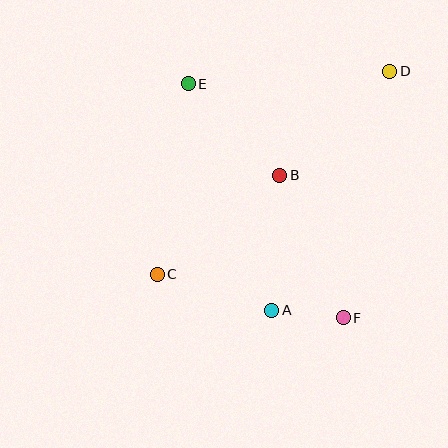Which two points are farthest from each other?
Points C and D are farthest from each other.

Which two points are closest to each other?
Points A and F are closest to each other.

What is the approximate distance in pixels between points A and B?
The distance between A and B is approximately 136 pixels.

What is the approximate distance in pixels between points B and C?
The distance between B and C is approximately 158 pixels.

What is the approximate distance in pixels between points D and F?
The distance between D and F is approximately 251 pixels.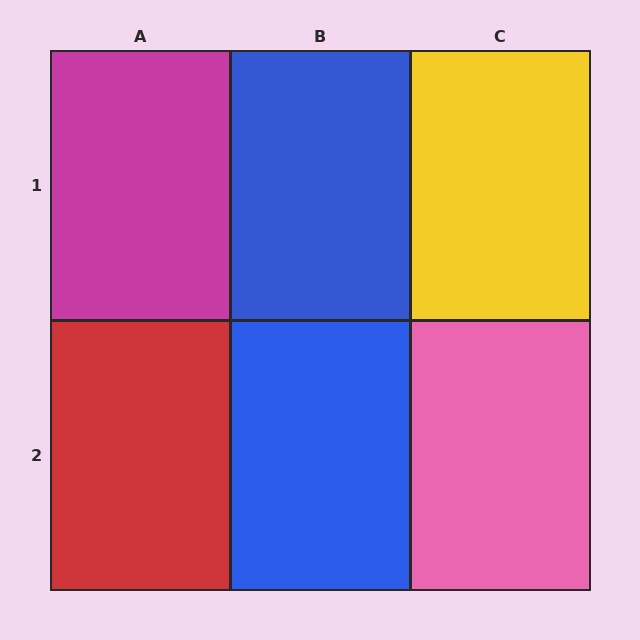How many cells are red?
1 cell is red.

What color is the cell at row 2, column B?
Blue.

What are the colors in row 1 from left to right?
Magenta, blue, yellow.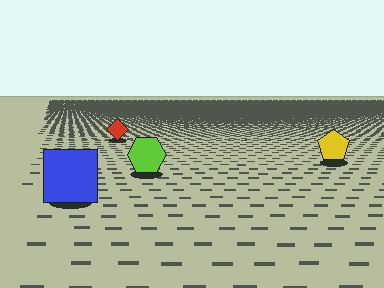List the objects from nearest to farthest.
From nearest to farthest: the blue square, the lime hexagon, the yellow pentagon, the red diamond.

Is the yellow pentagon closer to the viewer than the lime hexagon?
No. The lime hexagon is closer — you can tell from the texture gradient: the ground texture is coarser near it.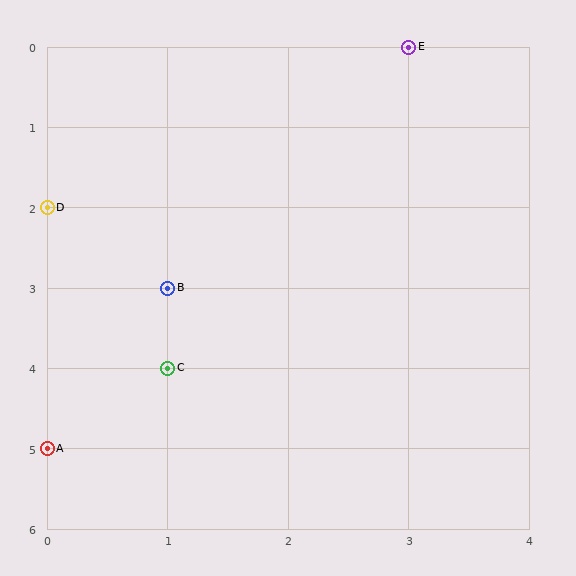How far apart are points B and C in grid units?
Points B and C are 1 row apart.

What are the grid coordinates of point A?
Point A is at grid coordinates (0, 5).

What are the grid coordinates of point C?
Point C is at grid coordinates (1, 4).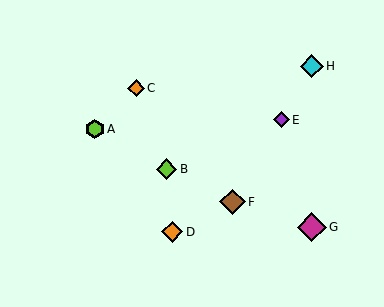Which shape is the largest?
The magenta diamond (labeled G) is the largest.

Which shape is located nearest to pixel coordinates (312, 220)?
The magenta diamond (labeled G) at (312, 227) is nearest to that location.